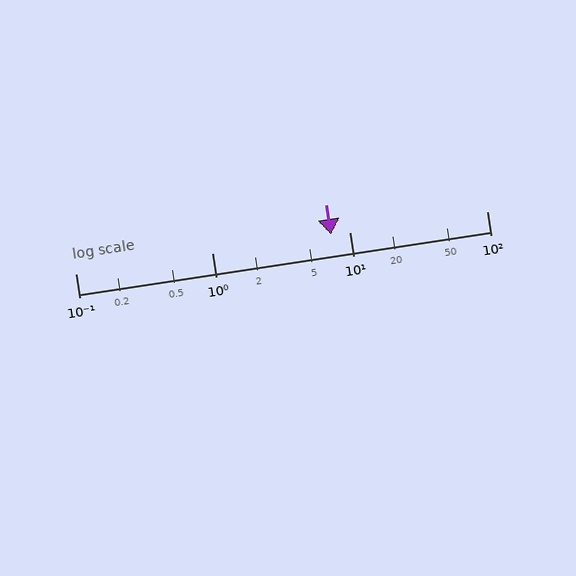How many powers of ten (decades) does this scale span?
The scale spans 3 decades, from 0.1 to 100.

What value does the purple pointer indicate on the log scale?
The pointer indicates approximately 7.3.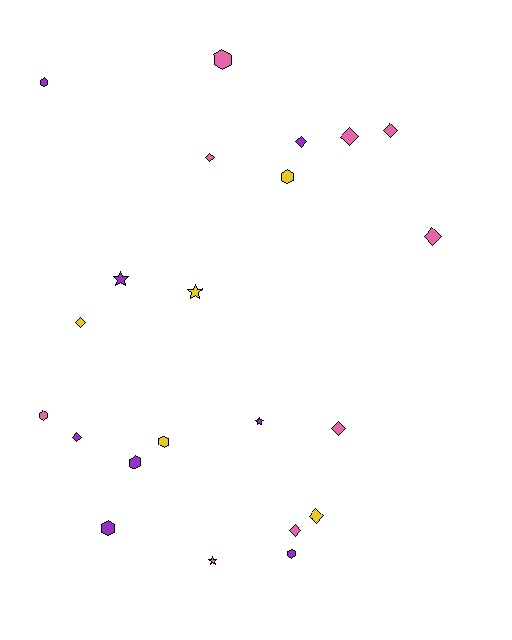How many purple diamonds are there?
There are 2 purple diamonds.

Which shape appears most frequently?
Diamond, with 10 objects.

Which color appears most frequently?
Pink, with 9 objects.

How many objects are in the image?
There are 22 objects.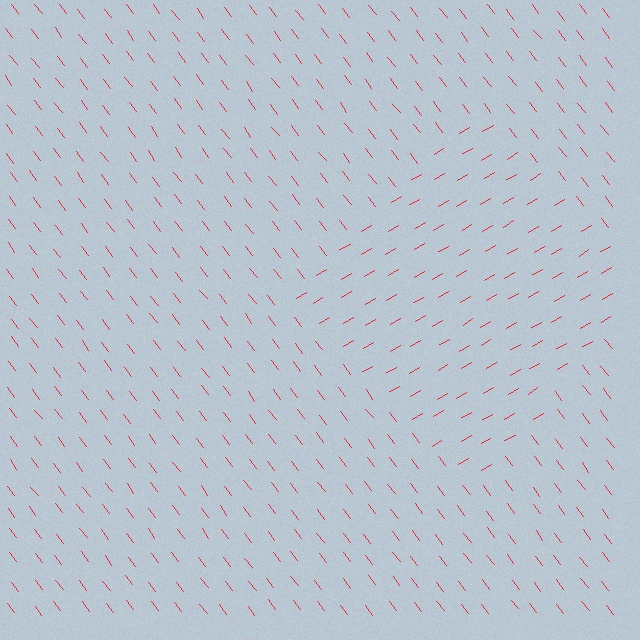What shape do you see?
I see a diamond.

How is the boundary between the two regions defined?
The boundary is defined purely by a change in line orientation (approximately 83 degrees difference). All lines are the same color and thickness.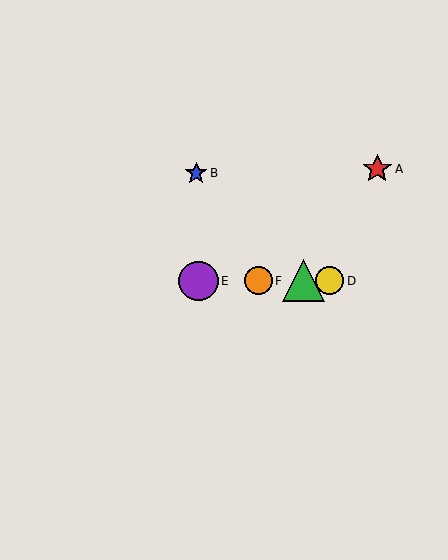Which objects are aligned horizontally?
Objects C, D, E, F are aligned horizontally.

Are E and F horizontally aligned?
Yes, both are at y≈281.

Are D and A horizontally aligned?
No, D is at y≈281 and A is at y≈169.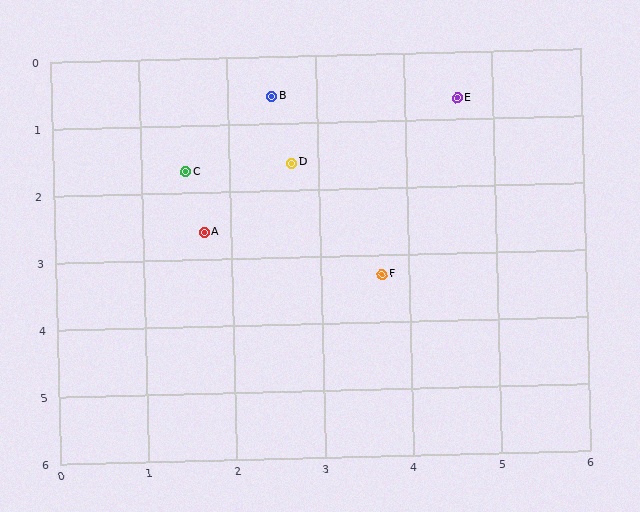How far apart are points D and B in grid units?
Points D and B are about 1.0 grid units apart.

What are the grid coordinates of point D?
Point D is at approximately (2.7, 1.6).